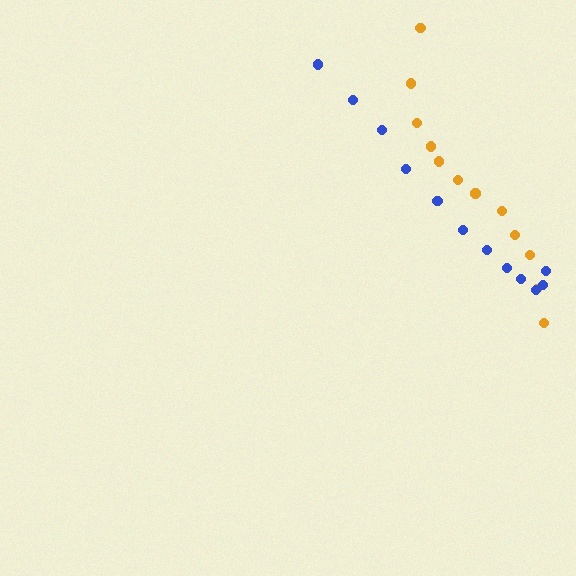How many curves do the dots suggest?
There are 2 distinct paths.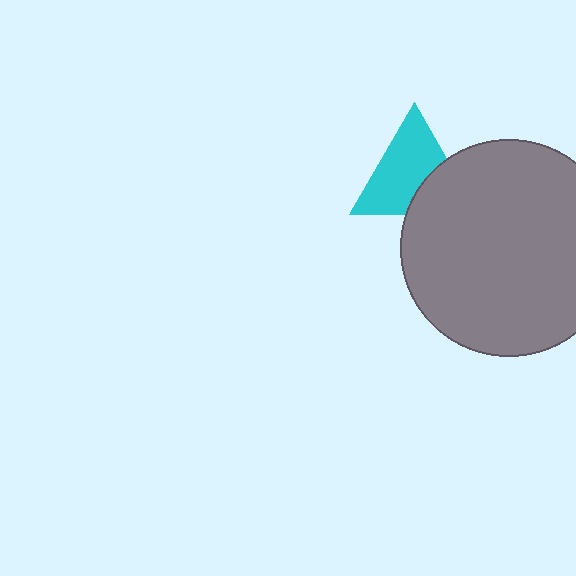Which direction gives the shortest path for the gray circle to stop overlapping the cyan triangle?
Moving toward the lower-right gives the shortest separation.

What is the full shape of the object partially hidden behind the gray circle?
The partially hidden object is a cyan triangle.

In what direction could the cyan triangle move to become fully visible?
The cyan triangle could move toward the upper-left. That would shift it out from behind the gray circle entirely.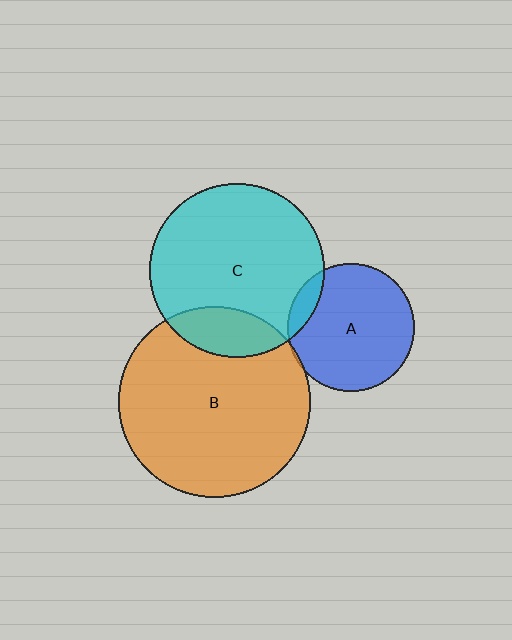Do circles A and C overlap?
Yes.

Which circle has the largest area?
Circle B (orange).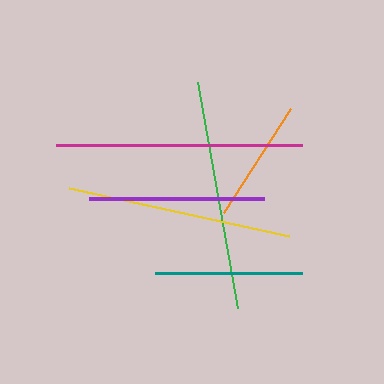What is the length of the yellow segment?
The yellow segment is approximately 225 pixels long.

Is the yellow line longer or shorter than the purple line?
The yellow line is longer than the purple line.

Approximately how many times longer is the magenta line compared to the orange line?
The magenta line is approximately 2.0 times the length of the orange line.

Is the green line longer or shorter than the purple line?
The green line is longer than the purple line.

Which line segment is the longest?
The magenta line is the longest at approximately 246 pixels.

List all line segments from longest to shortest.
From longest to shortest: magenta, green, yellow, purple, teal, orange.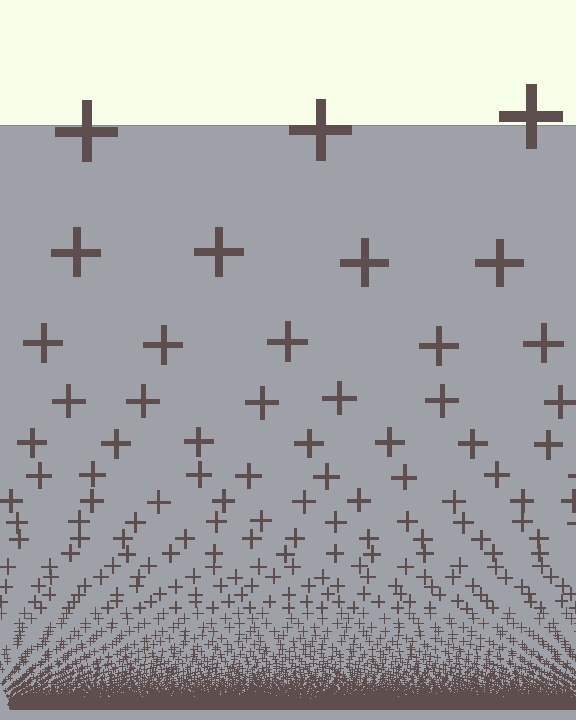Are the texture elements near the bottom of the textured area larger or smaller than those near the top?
Smaller. The gradient is inverted — elements near the bottom are smaller and denser.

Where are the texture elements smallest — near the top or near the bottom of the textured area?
Near the bottom.